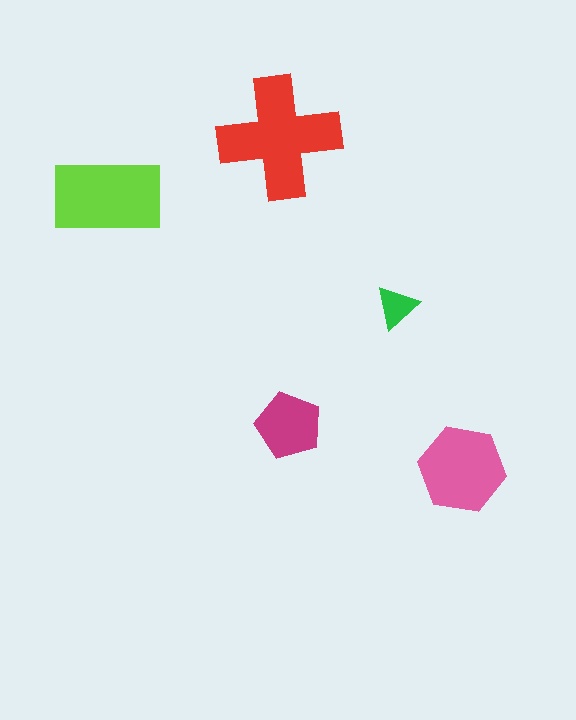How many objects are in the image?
There are 5 objects in the image.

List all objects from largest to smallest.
The red cross, the lime rectangle, the pink hexagon, the magenta pentagon, the green triangle.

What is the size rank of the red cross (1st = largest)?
1st.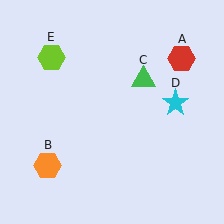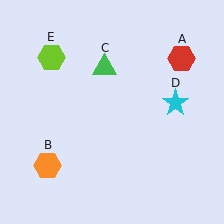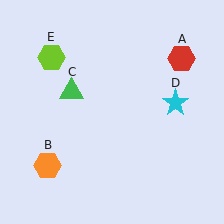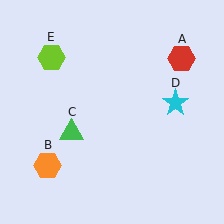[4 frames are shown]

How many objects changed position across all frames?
1 object changed position: green triangle (object C).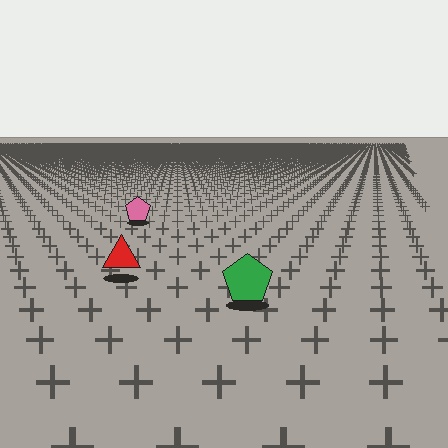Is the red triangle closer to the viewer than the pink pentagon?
Yes. The red triangle is closer — you can tell from the texture gradient: the ground texture is coarser near it.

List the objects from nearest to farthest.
From nearest to farthest: the green pentagon, the red triangle, the pink pentagon.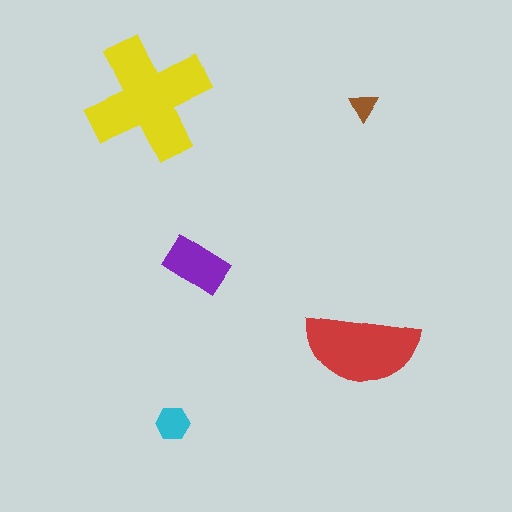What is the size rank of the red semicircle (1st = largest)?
2nd.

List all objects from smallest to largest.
The brown triangle, the cyan hexagon, the purple rectangle, the red semicircle, the yellow cross.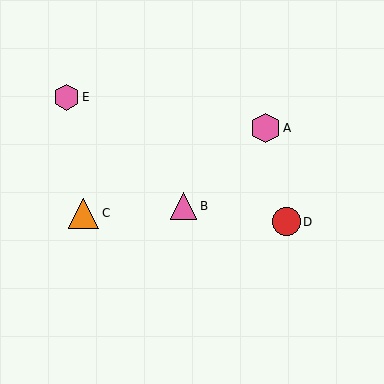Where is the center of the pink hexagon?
The center of the pink hexagon is at (66, 97).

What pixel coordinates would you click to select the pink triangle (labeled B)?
Click at (184, 206) to select the pink triangle B.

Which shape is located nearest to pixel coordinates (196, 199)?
The pink triangle (labeled B) at (184, 206) is nearest to that location.